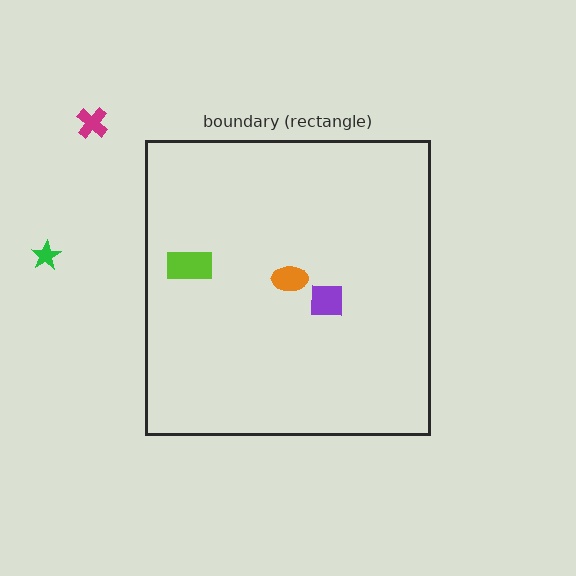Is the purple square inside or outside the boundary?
Inside.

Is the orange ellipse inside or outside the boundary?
Inside.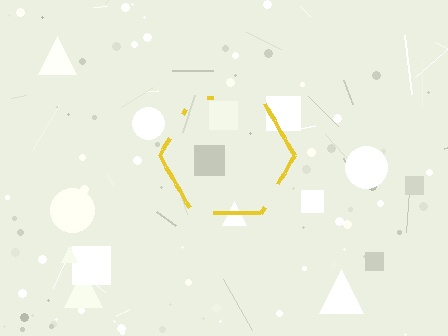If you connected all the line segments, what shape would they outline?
They would outline a hexagon.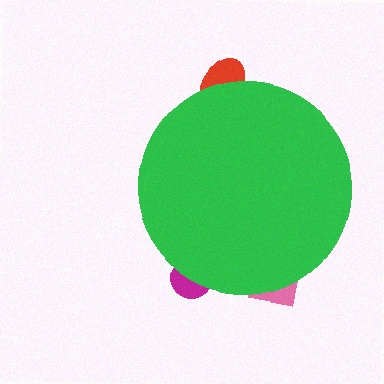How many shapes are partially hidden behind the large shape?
3 shapes are partially hidden.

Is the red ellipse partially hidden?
Yes, the red ellipse is partially hidden behind the green circle.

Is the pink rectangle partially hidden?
Yes, the pink rectangle is partially hidden behind the green circle.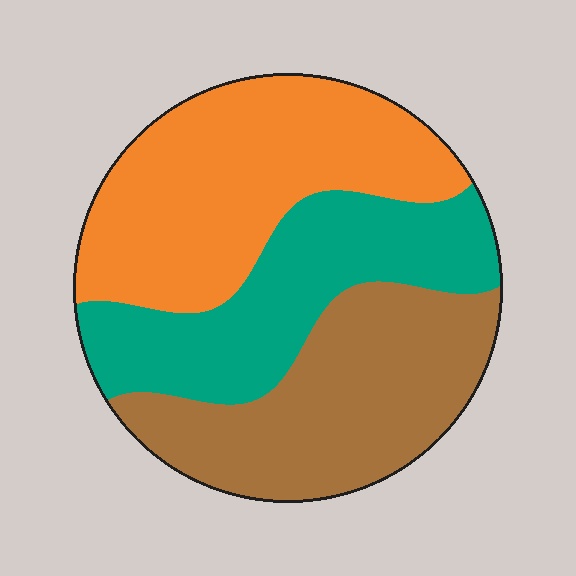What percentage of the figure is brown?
Brown covers roughly 35% of the figure.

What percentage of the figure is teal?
Teal covers about 30% of the figure.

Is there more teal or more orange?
Orange.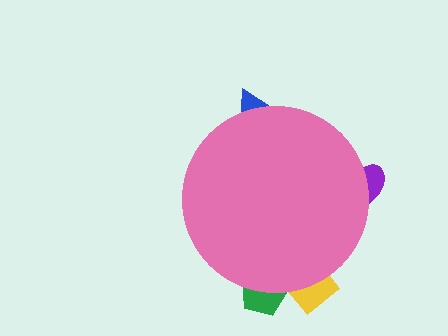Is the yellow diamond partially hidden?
Yes, the yellow diamond is partially hidden behind the pink circle.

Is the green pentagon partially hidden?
Yes, the green pentagon is partially hidden behind the pink circle.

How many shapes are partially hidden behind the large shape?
4 shapes are partially hidden.